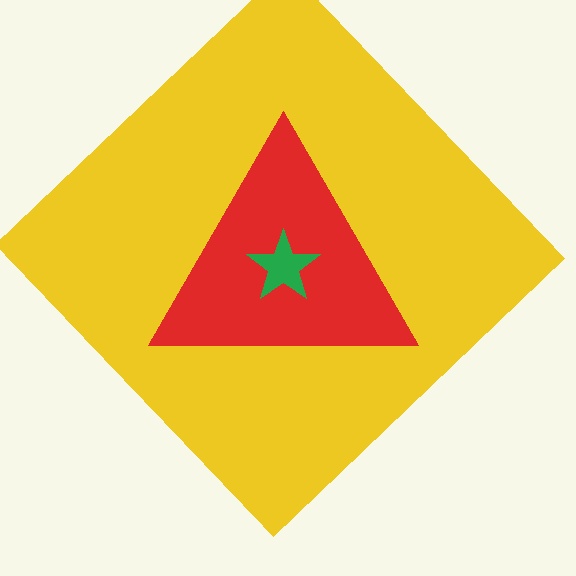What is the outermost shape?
The yellow diamond.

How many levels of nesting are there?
3.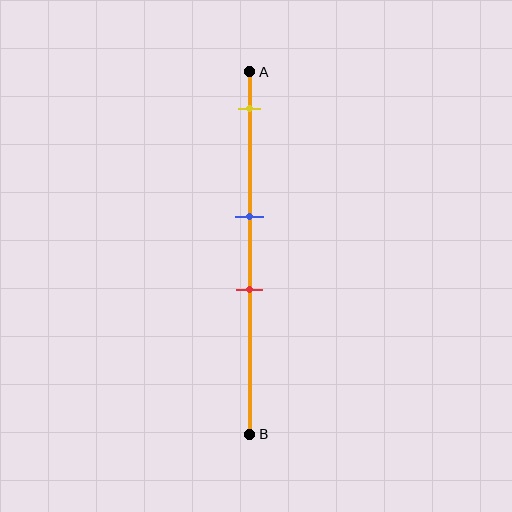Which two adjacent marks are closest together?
The blue and red marks are the closest adjacent pair.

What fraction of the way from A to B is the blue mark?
The blue mark is approximately 40% (0.4) of the way from A to B.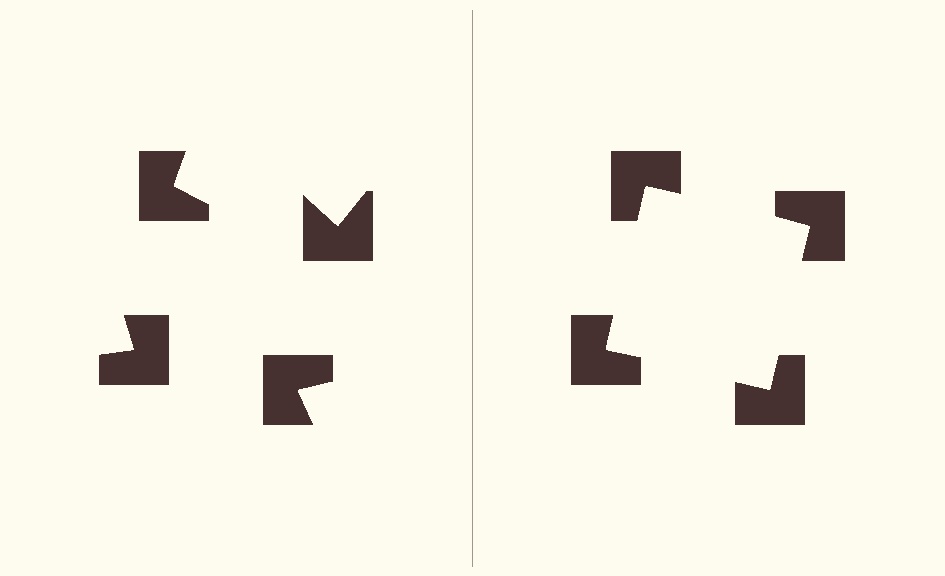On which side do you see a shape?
An illusory square appears on the right side. On the left side the wedge cuts are rotated, so no coherent shape forms.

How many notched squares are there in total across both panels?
8 — 4 on each side.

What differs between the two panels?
The notched squares are positioned identically on both sides; only the wedge orientations differ. On the right they align to a square; on the left they are misaligned.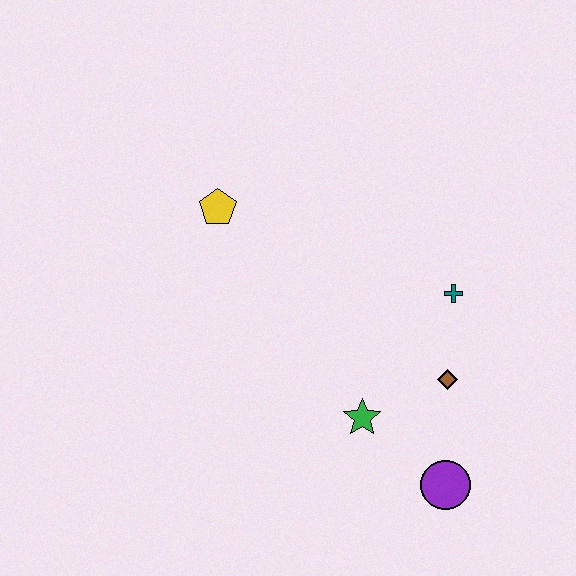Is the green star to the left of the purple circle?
Yes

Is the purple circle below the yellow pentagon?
Yes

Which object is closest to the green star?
The brown diamond is closest to the green star.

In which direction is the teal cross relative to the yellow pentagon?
The teal cross is to the right of the yellow pentagon.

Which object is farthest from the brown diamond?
The yellow pentagon is farthest from the brown diamond.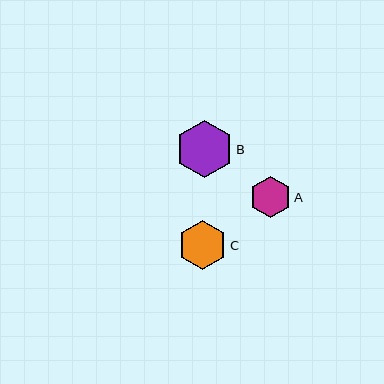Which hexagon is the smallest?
Hexagon A is the smallest with a size of approximately 41 pixels.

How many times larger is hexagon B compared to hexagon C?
Hexagon B is approximately 1.2 times the size of hexagon C.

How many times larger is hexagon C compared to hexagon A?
Hexagon C is approximately 1.2 times the size of hexagon A.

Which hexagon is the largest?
Hexagon B is the largest with a size of approximately 58 pixels.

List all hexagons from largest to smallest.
From largest to smallest: B, C, A.